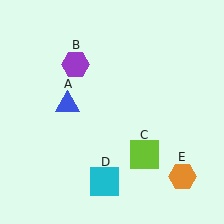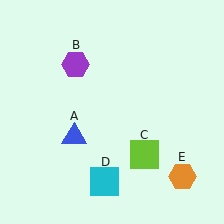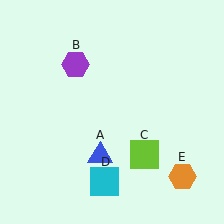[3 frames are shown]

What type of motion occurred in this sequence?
The blue triangle (object A) rotated counterclockwise around the center of the scene.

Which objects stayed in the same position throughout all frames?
Purple hexagon (object B) and lime square (object C) and cyan square (object D) and orange hexagon (object E) remained stationary.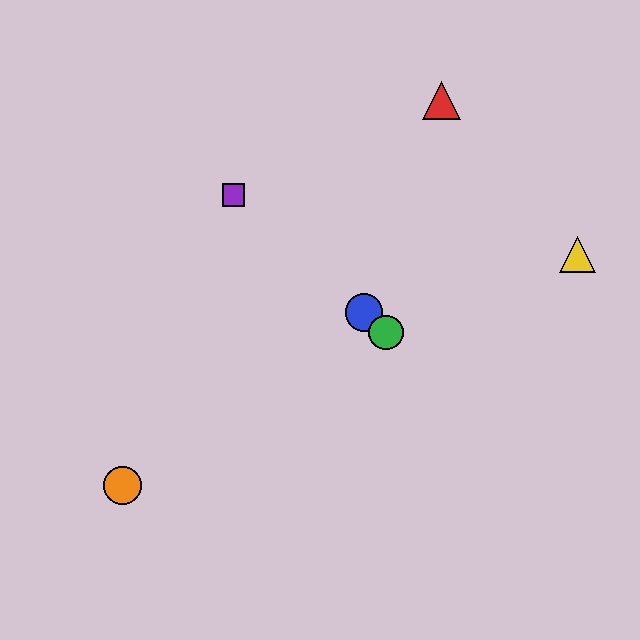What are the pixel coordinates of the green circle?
The green circle is at (386, 332).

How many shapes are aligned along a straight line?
3 shapes (the blue circle, the green circle, the purple square) are aligned along a straight line.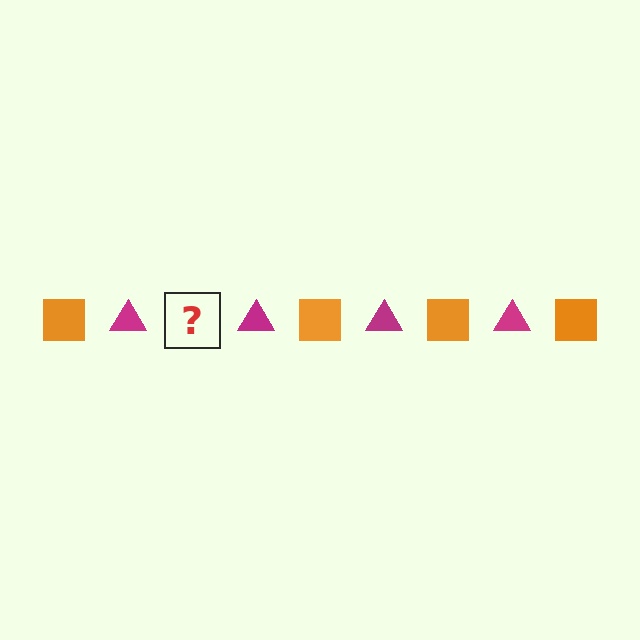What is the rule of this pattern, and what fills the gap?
The rule is that the pattern alternates between orange square and magenta triangle. The gap should be filled with an orange square.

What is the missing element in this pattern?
The missing element is an orange square.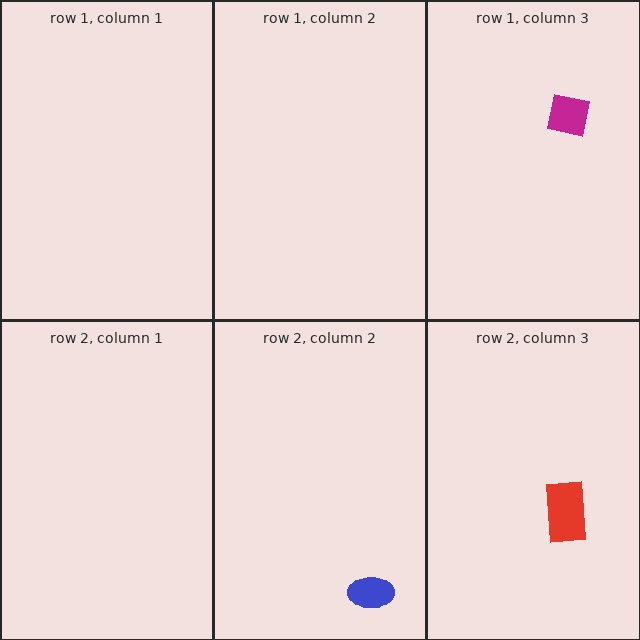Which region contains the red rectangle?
The row 2, column 3 region.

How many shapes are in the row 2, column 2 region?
1.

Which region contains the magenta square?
The row 1, column 3 region.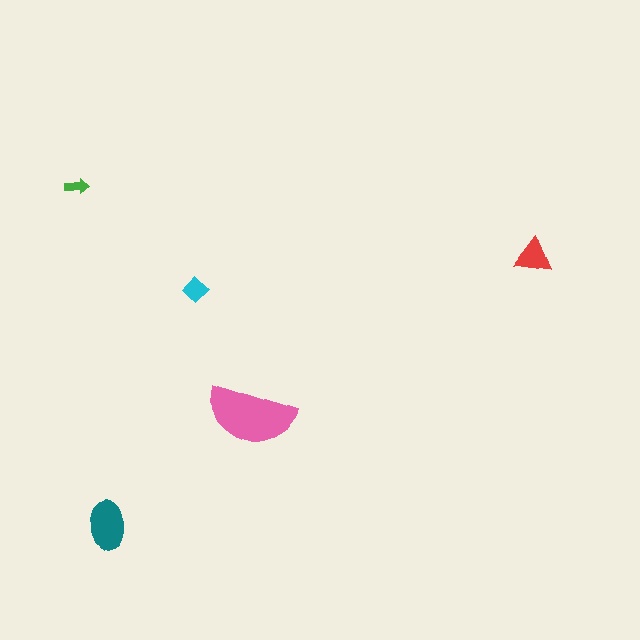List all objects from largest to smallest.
The pink semicircle, the teal ellipse, the red triangle, the cyan diamond, the green arrow.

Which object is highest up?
The green arrow is topmost.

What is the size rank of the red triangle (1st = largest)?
3rd.